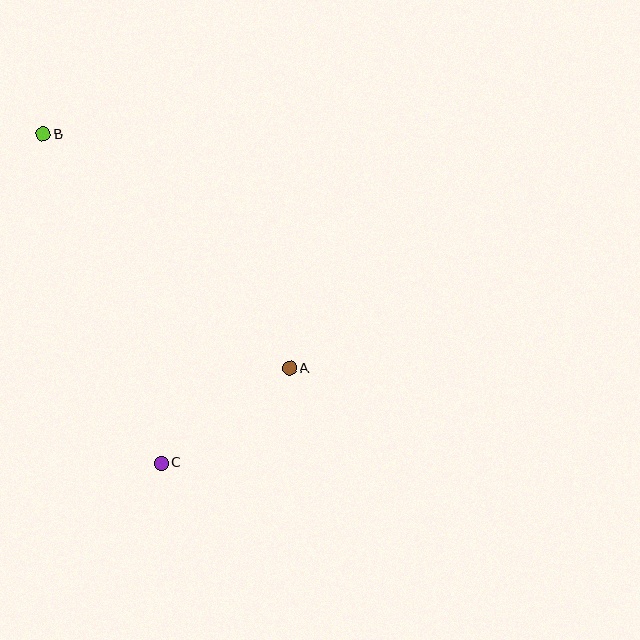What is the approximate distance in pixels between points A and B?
The distance between A and B is approximately 340 pixels.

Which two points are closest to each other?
Points A and C are closest to each other.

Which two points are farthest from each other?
Points B and C are farthest from each other.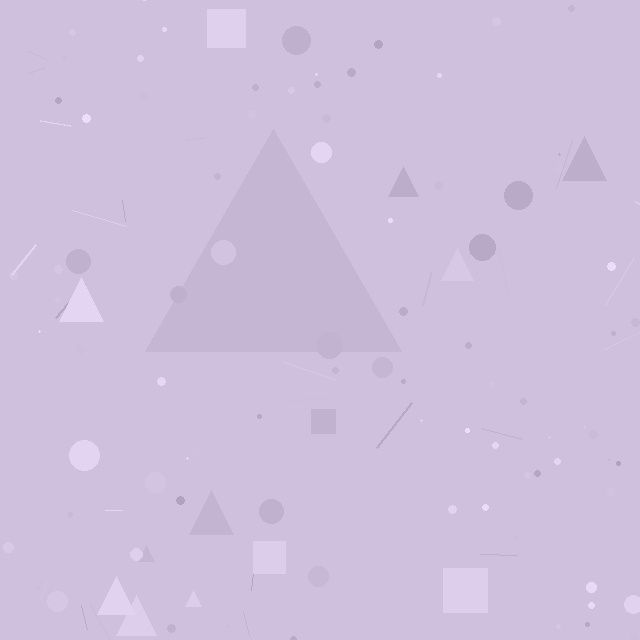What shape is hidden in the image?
A triangle is hidden in the image.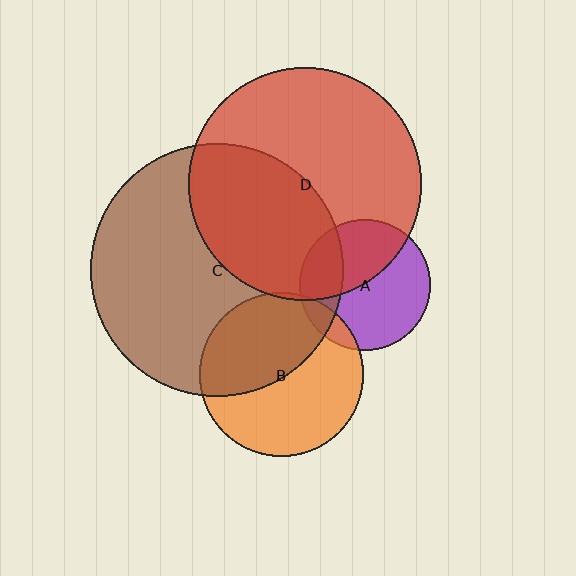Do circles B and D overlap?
Yes.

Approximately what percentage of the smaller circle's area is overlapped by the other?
Approximately 5%.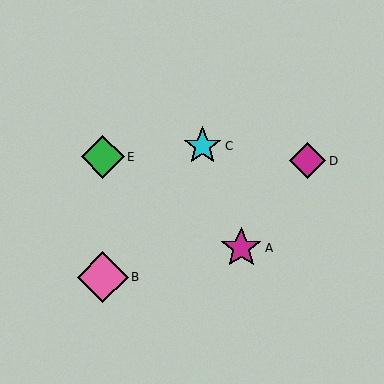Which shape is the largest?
The pink diamond (labeled B) is the largest.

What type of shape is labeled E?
Shape E is a green diamond.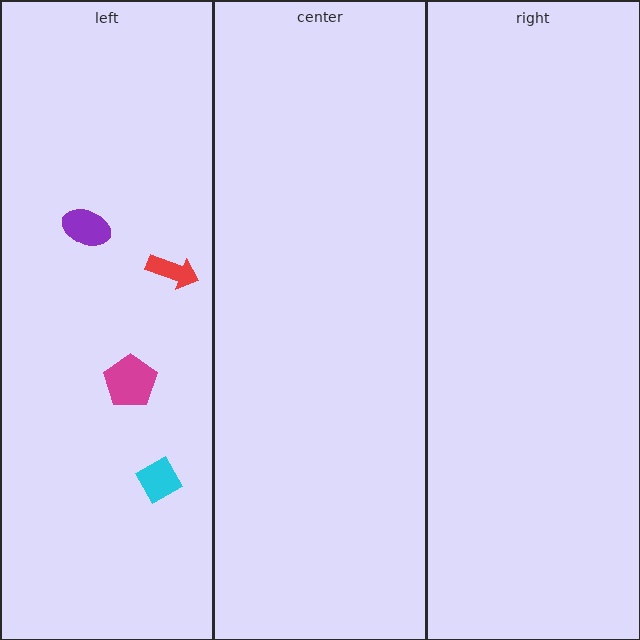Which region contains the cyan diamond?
The left region.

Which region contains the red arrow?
The left region.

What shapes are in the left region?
The cyan diamond, the red arrow, the magenta pentagon, the purple ellipse.